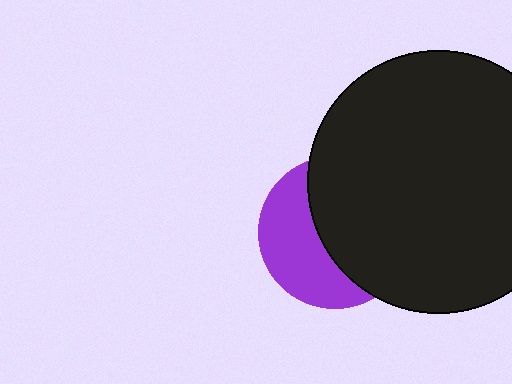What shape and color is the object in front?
The object in front is a black circle.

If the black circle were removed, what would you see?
You would see the complete purple circle.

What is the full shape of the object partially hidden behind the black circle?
The partially hidden object is a purple circle.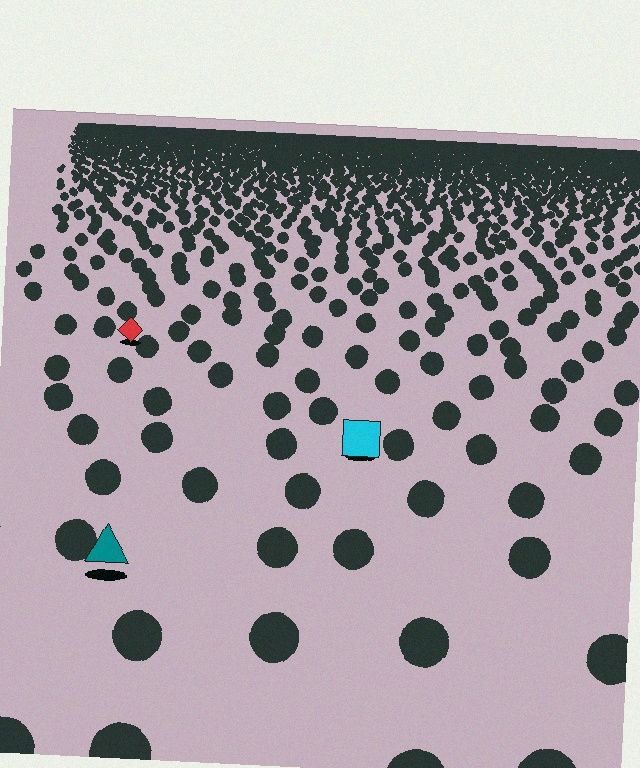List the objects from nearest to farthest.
From nearest to farthest: the teal triangle, the cyan square, the red diamond.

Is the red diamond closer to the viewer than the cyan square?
No. The cyan square is closer — you can tell from the texture gradient: the ground texture is coarser near it.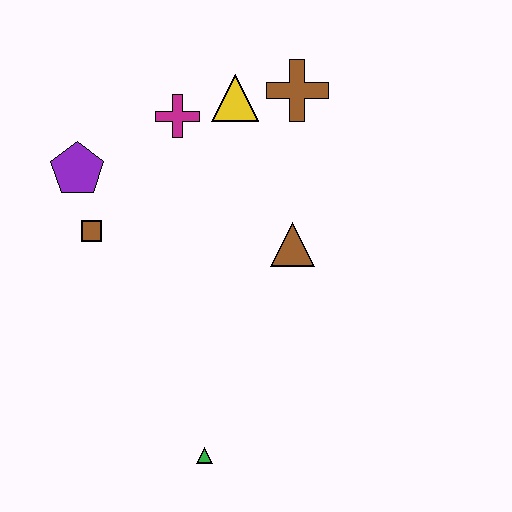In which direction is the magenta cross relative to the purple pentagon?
The magenta cross is to the right of the purple pentagon.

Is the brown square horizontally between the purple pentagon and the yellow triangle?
Yes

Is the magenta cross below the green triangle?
No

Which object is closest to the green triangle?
The brown triangle is closest to the green triangle.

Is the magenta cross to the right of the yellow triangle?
No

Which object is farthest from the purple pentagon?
The green triangle is farthest from the purple pentagon.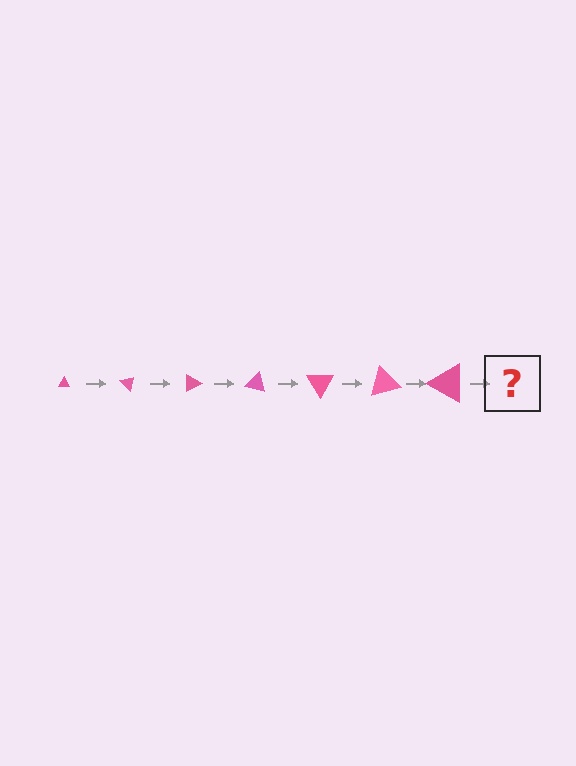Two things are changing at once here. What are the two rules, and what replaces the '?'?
The two rules are that the triangle grows larger each step and it rotates 45 degrees each step. The '?' should be a triangle, larger than the previous one and rotated 315 degrees from the start.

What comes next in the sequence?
The next element should be a triangle, larger than the previous one and rotated 315 degrees from the start.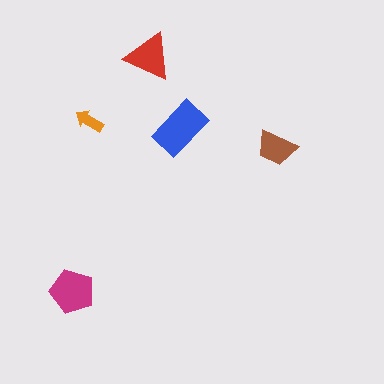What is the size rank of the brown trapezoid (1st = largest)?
4th.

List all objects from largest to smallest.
The blue rectangle, the magenta pentagon, the red triangle, the brown trapezoid, the orange arrow.